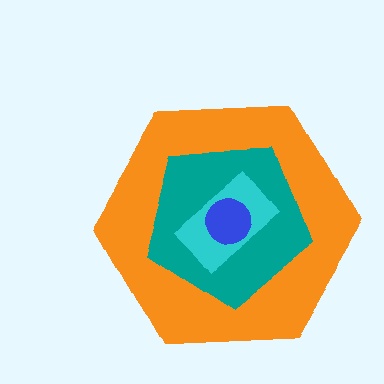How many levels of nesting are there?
4.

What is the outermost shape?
The orange hexagon.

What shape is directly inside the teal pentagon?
The cyan rectangle.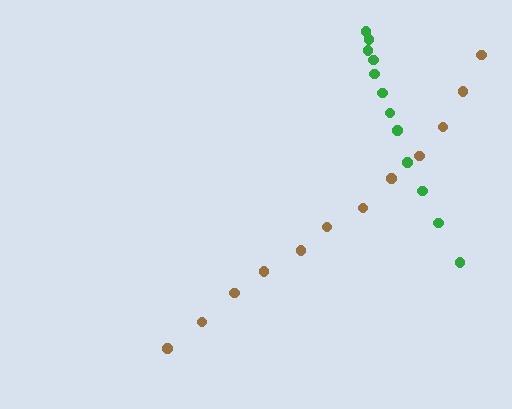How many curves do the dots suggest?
There are 2 distinct paths.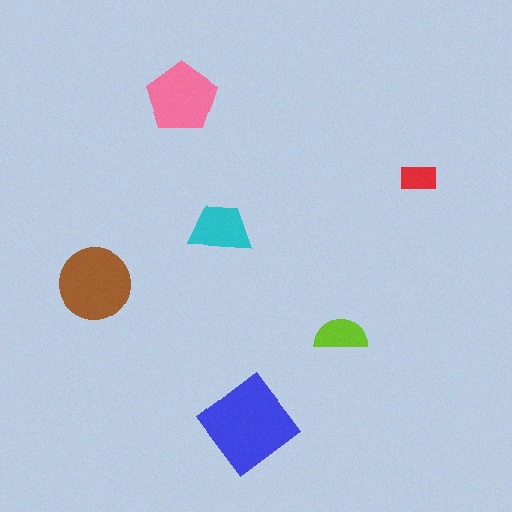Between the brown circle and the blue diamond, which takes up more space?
The blue diamond.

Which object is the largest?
The blue diamond.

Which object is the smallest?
The red rectangle.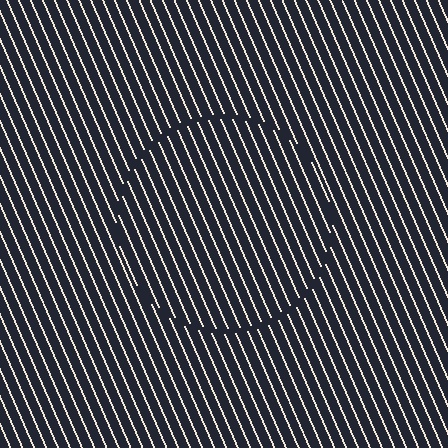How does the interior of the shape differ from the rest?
The interior of the shape contains the same grating, shifted by half a period — the contour is defined by the phase discontinuity where line-ends from the inner and outer gratings abut.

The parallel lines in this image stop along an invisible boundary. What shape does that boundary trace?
An illusory circle. The interior of the shape contains the same grating, shifted by half a period — the contour is defined by the phase discontinuity where line-ends from the inner and outer gratings abut.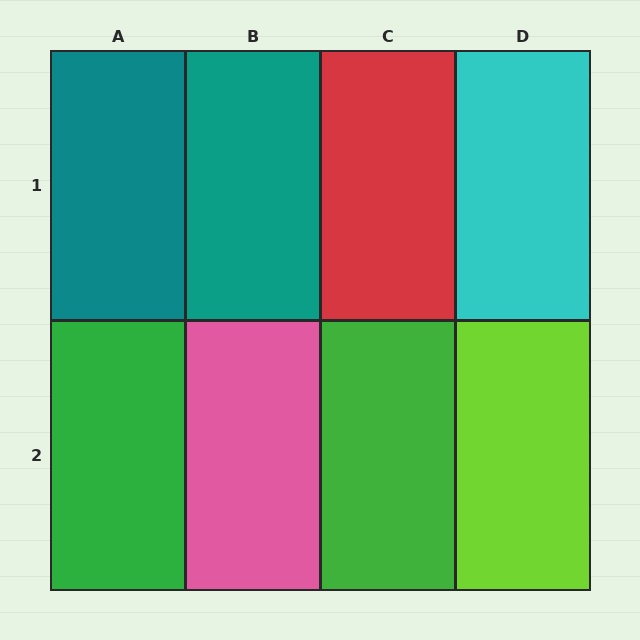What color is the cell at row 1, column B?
Teal.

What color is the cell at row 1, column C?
Red.